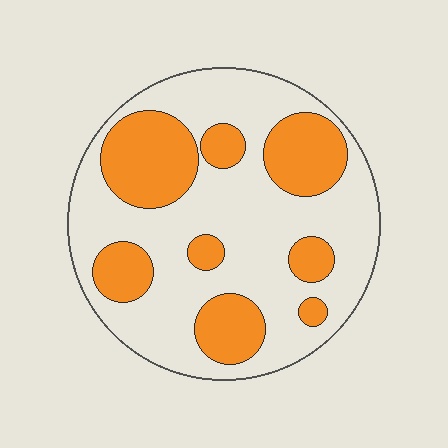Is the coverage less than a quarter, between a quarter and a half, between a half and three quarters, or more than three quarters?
Between a quarter and a half.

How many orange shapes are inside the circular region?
8.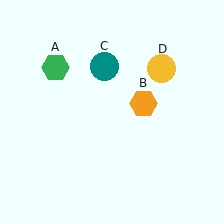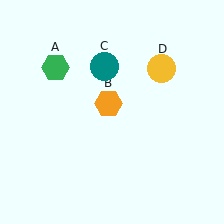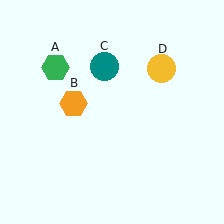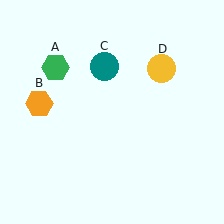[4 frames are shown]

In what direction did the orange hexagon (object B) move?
The orange hexagon (object B) moved left.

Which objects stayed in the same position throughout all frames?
Green hexagon (object A) and teal circle (object C) and yellow circle (object D) remained stationary.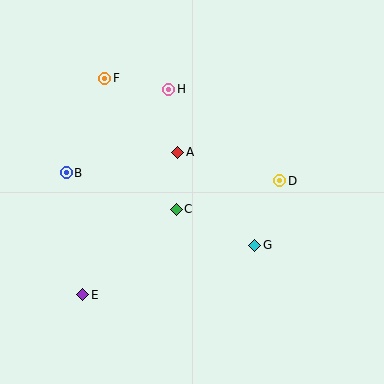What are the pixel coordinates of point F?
Point F is at (105, 78).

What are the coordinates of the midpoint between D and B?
The midpoint between D and B is at (173, 177).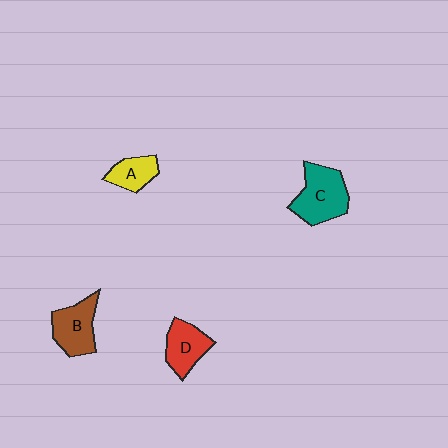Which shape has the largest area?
Shape C (teal).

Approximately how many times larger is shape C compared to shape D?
Approximately 1.4 times.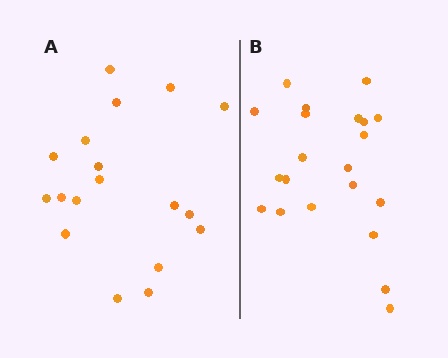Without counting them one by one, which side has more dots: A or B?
Region B (the right region) has more dots.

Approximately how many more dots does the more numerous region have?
Region B has just a few more — roughly 2 or 3 more dots than region A.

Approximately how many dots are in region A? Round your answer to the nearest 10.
About 20 dots. (The exact count is 18, which rounds to 20.)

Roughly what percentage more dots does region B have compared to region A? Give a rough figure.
About 15% more.